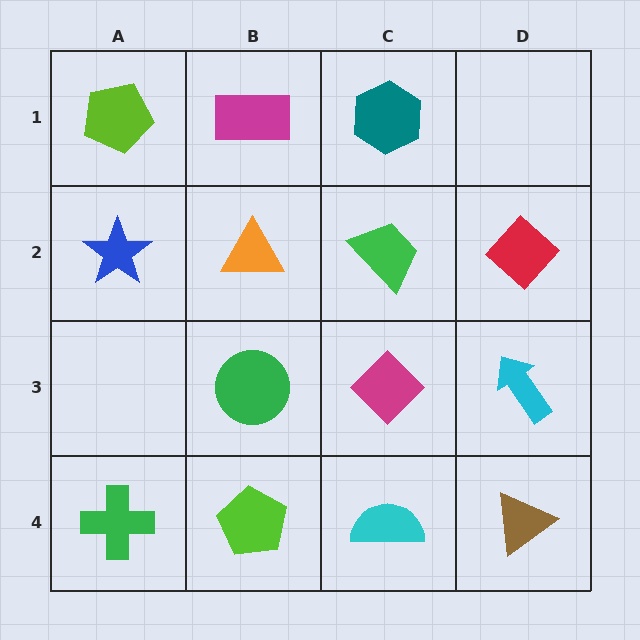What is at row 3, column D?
A cyan arrow.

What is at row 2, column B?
An orange triangle.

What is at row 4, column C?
A cyan semicircle.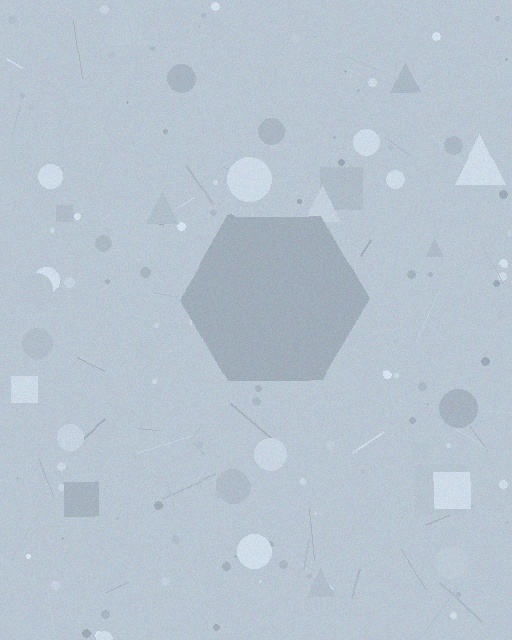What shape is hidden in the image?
A hexagon is hidden in the image.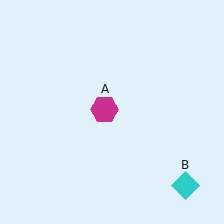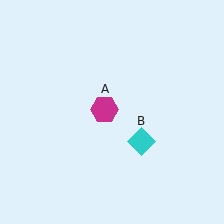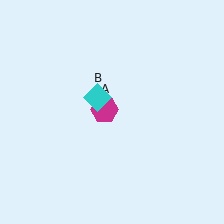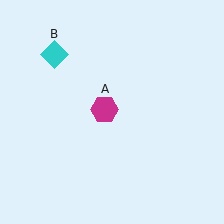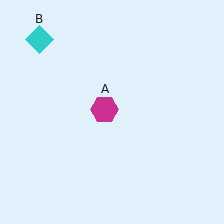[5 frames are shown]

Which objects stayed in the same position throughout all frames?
Magenta hexagon (object A) remained stationary.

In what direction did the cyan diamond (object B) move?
The cyan diamond (object B) moved up and to the left.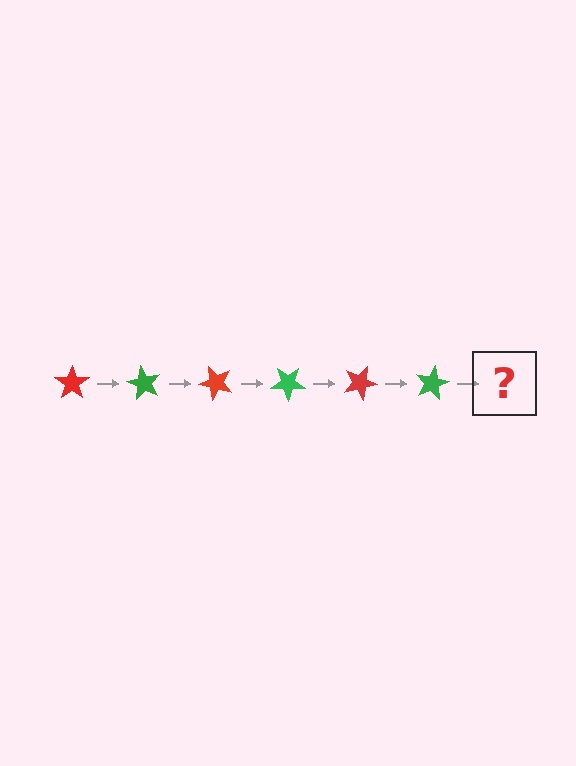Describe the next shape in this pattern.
It should be a red star, rotated 360 degrees from the start.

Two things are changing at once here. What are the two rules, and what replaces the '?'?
The two rules are that it rotates 60 degrees each step and the color cycles through red and green. The '?' should be a red star, rotated 360 degrees from the start.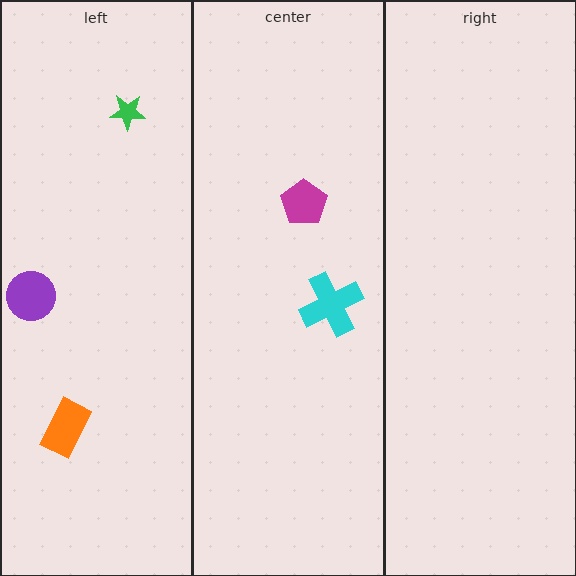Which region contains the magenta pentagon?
The center region.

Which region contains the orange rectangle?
The left region.